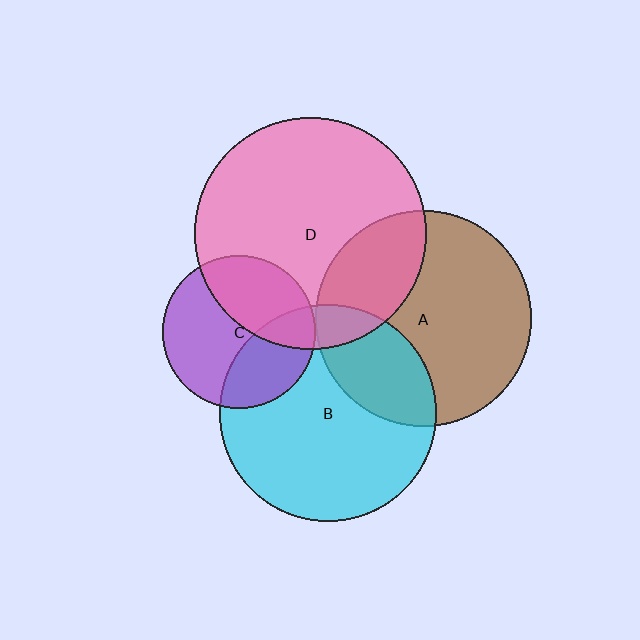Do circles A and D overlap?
Yes.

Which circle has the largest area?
Circle D (pink).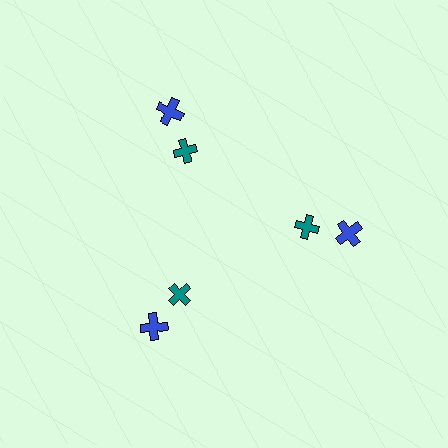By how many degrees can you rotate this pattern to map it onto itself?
The pattern maps onto itself every 120 degrees of rotation.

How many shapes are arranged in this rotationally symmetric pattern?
There are 6 shapes, arranged in 3 groups of 2.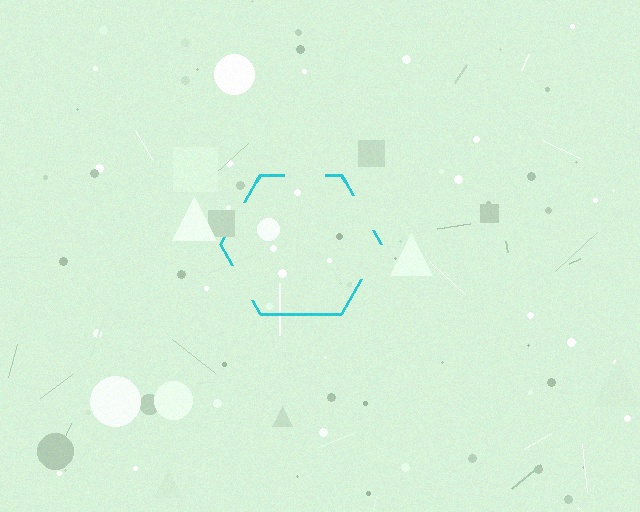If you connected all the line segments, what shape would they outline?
They would outline a hexagon.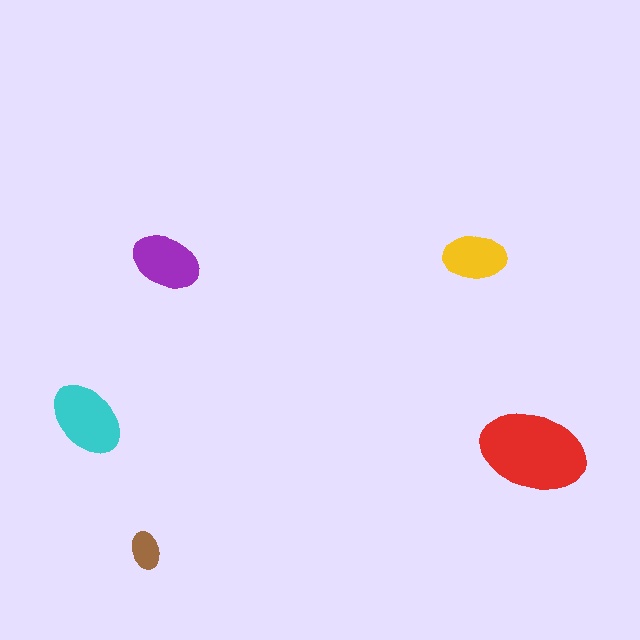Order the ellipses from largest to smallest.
the red one, the cyan one, the purple one, the yellow one, the brown one.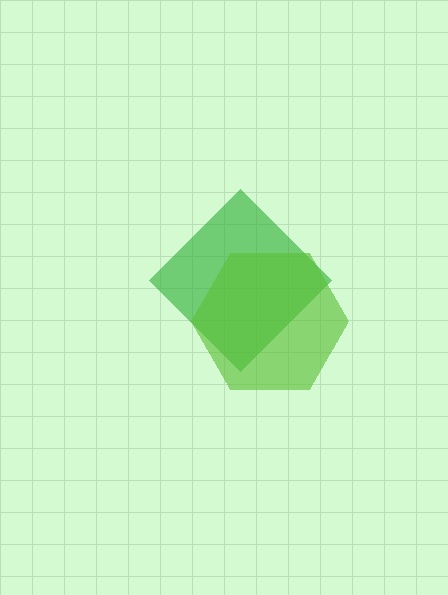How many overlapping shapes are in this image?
There are 2 overlapping shapes in the image.